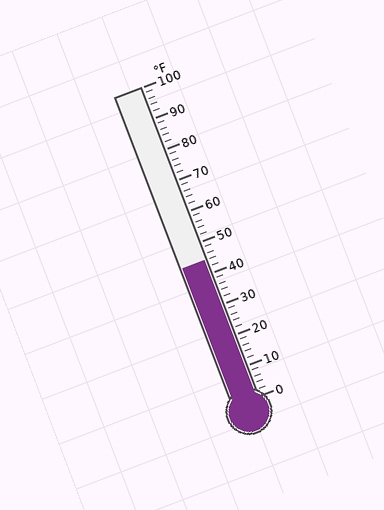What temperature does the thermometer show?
The thermometer shows approximately 44°F.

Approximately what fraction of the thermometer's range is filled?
The thermometer is filled to approximately 45% of its range.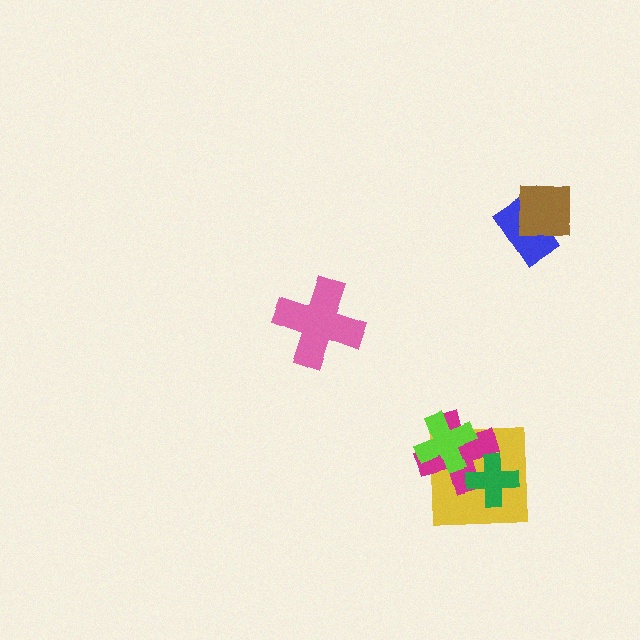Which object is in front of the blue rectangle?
The brown square is in front of the blue rectangle.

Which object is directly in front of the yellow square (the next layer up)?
The magenta cross is directly in front of the yellow square.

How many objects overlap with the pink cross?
0 objects overlap with the pink cross.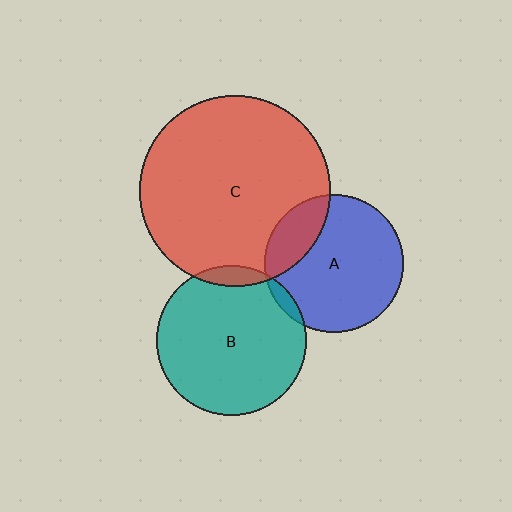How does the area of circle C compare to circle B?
Approximately 1.6 times.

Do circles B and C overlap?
Yes.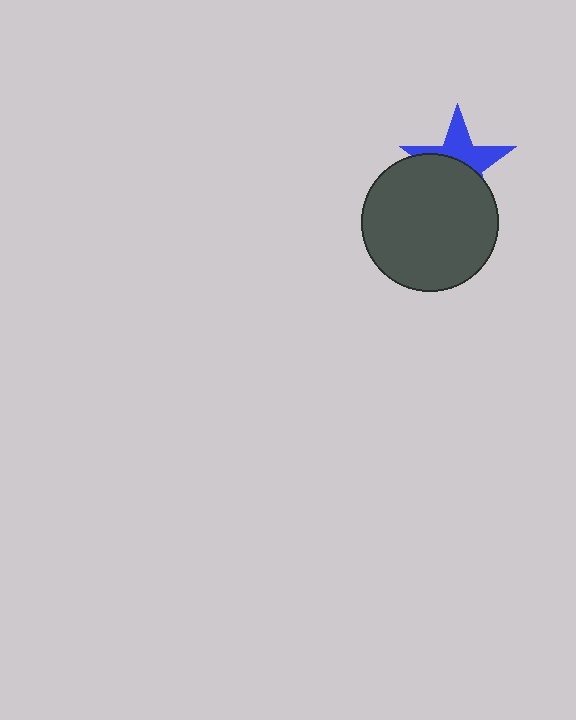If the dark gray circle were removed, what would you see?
You would see the complete blue star.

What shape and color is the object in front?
The object in front is a dark gray circle.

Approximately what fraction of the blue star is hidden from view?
Roughly 53% of the blue star is hidden behind the dark gray circle.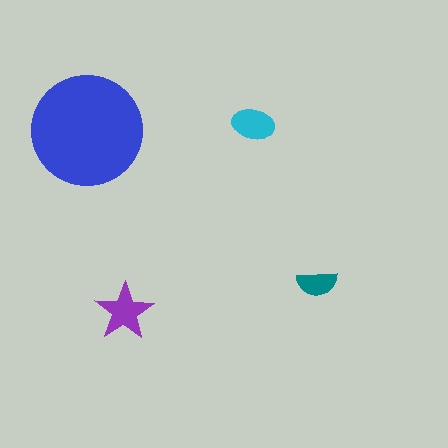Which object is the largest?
The blue circle.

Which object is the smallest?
The teal semicircle.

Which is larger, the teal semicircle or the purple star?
The purple star.